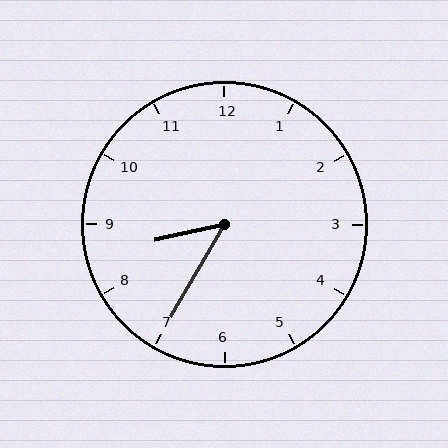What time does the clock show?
8:35.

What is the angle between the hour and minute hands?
Approximately 48 degrees.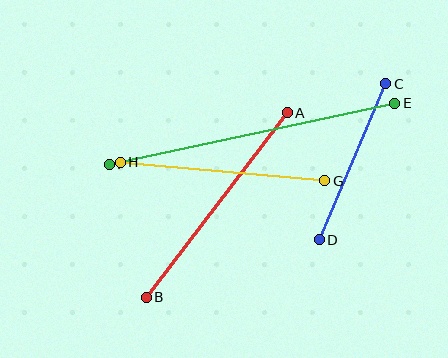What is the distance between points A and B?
The distance is approximately 233 pixels.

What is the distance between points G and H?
The distance is approximately 206 pixels.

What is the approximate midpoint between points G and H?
The midpoint is at approximately (223, 171) pixels.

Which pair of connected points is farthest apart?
Points E and F are farthest apart.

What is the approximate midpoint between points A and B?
The midpoint is at approximately (217, 205) pixels.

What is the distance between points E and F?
The distance is approximately 292 pixels.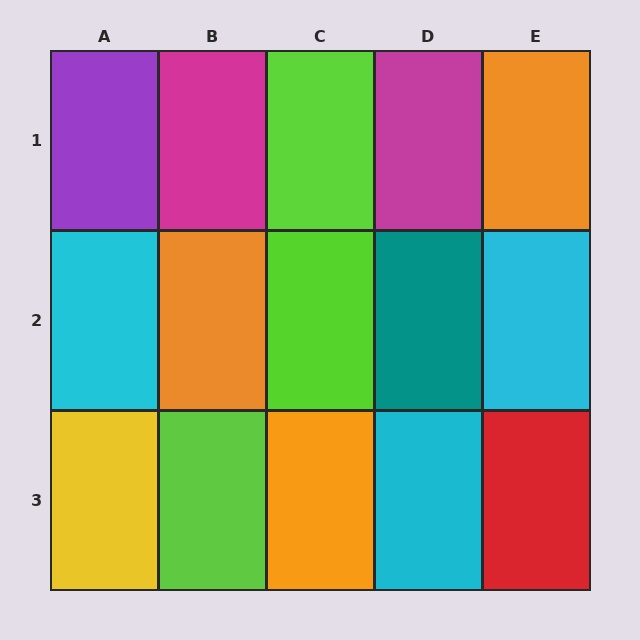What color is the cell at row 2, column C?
Lime.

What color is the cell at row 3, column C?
Orange.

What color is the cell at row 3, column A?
Yellow.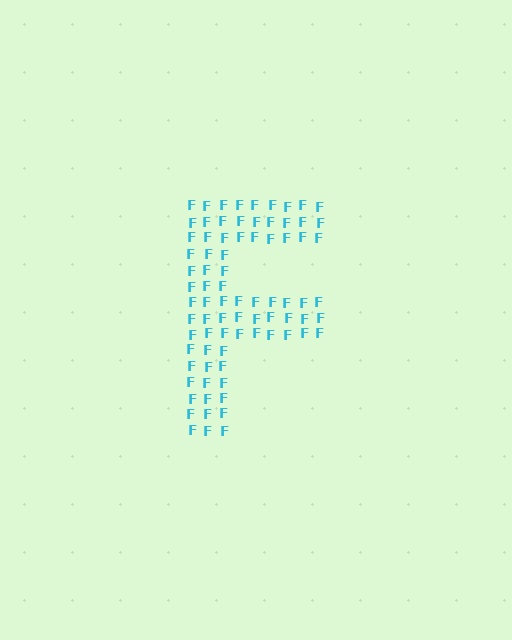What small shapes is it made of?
It is made of small letter F's.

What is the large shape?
The large shape is the letter F.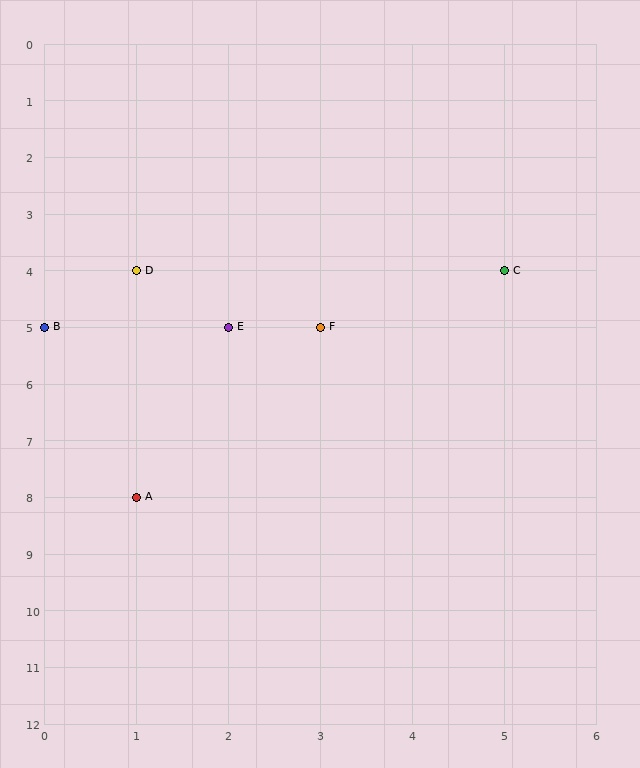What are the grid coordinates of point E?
Point E is at grid coordinates (2, 5).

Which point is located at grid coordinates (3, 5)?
Point F is at (3, 5).